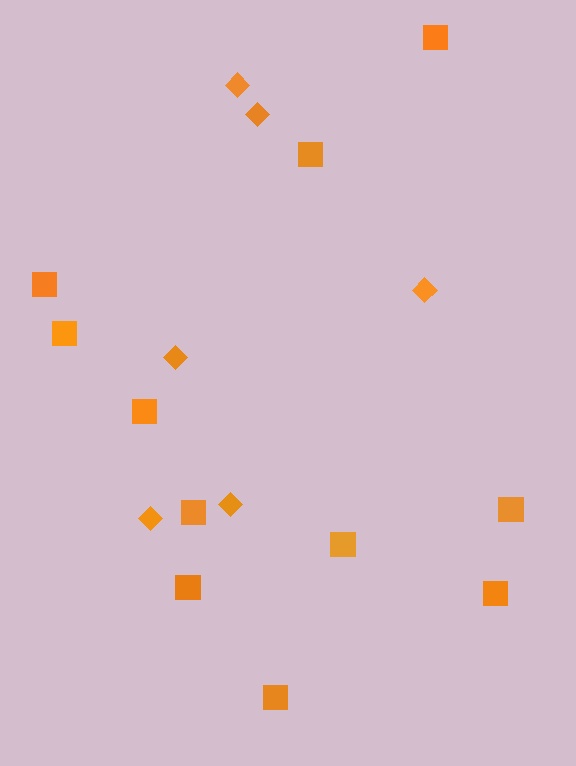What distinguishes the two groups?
There are 2 groups: one group of squares (11) and one group of diamonds (6).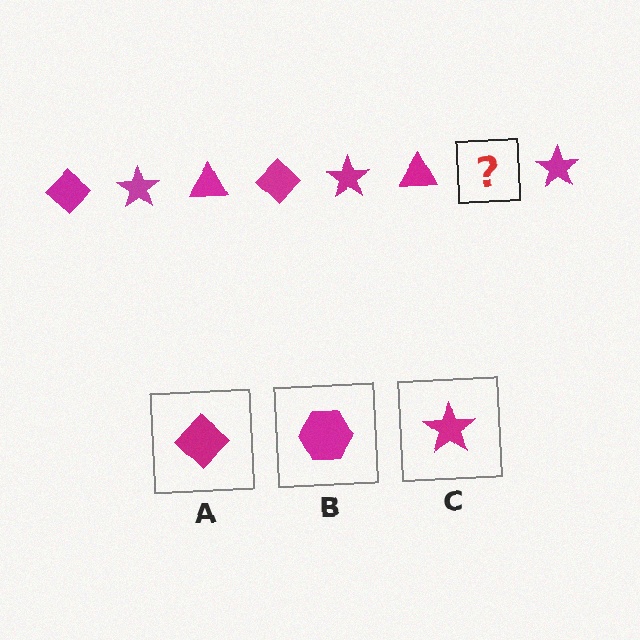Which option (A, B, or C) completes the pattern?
A.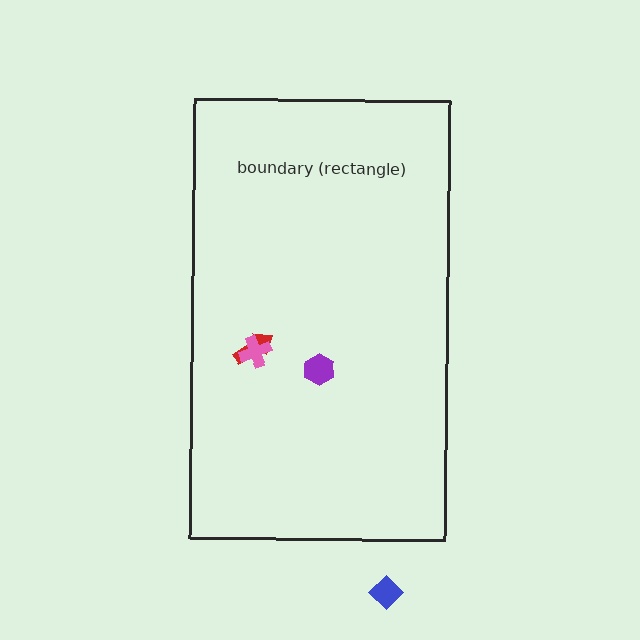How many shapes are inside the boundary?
3 inside, 1 outside.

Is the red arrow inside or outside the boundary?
Inside.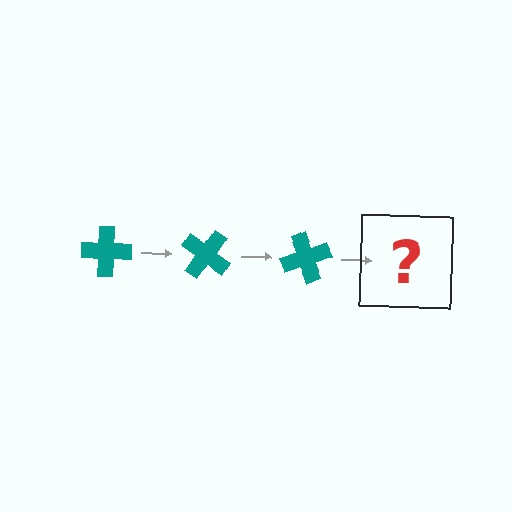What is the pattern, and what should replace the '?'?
The pattern is that the cross rotates 35 degrees each step. The '?' should be a teal cross rotated 105 degrees.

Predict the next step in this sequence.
The next step is a teal cross rotated 105 degrees.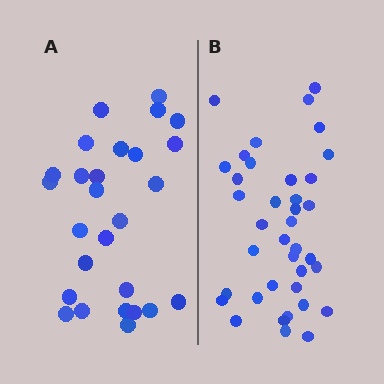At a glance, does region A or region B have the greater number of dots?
Region B (the right region) has more dots.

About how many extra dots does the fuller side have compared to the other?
Region B has roughly 12 or so more dots than region A.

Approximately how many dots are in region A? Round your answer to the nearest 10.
About 30 dots. (The exact count is 27, which rounds to 30.)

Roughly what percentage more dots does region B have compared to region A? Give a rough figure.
About 40% more.